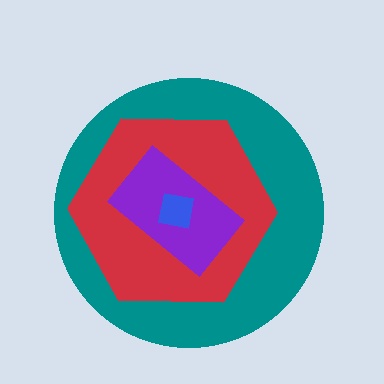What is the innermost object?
The blue square.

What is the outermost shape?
The teal circle.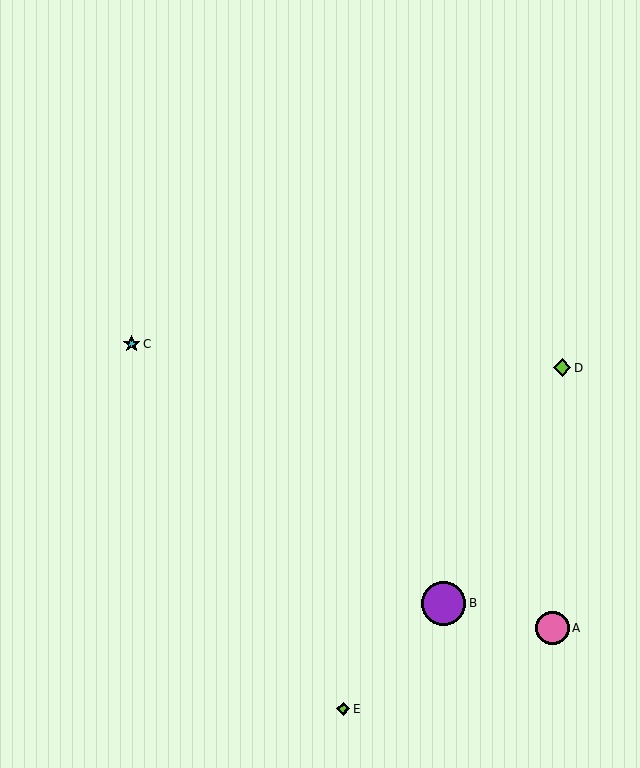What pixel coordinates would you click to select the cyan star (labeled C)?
Click at (132, 344) to select the cyan star C.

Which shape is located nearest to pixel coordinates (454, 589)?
The purple circle (labeled B) at (444, 603) is nearest to that location.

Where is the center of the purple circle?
The center of the purple circle is at (444, 603).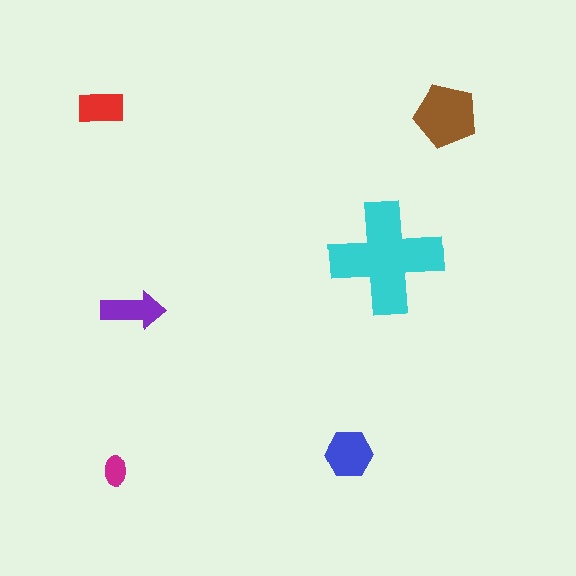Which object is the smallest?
The magenta ellipse.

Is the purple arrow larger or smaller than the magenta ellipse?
Larger.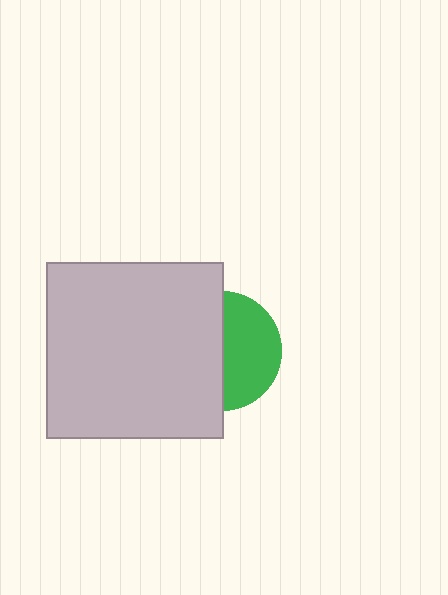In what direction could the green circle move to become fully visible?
The green circle could move right. That would shift it out from behind the light gray square entirely.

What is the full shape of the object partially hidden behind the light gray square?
The partially hidden object is a green circle.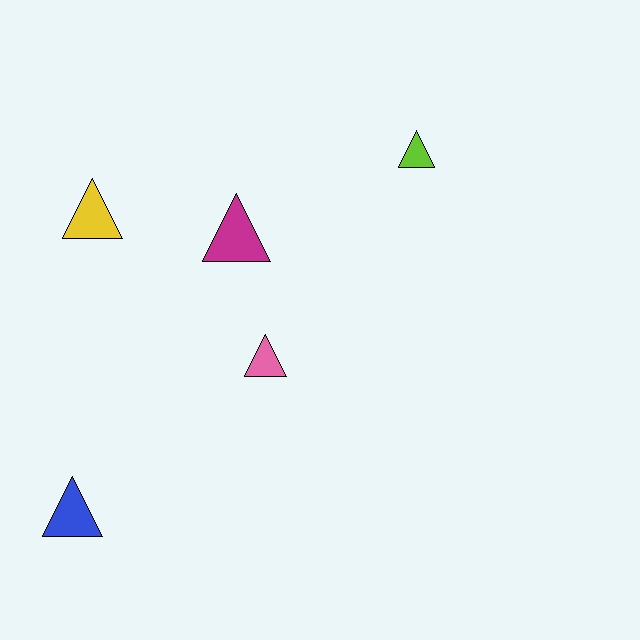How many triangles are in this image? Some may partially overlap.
There are 5 triangles.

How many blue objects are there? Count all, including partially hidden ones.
There is 1 blue object.